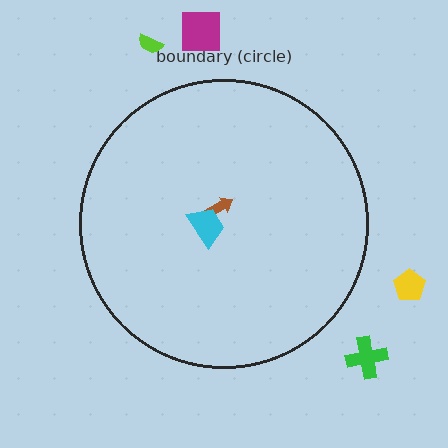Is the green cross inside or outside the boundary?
Outside.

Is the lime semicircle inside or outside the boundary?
Outside.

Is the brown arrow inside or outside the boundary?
Inside.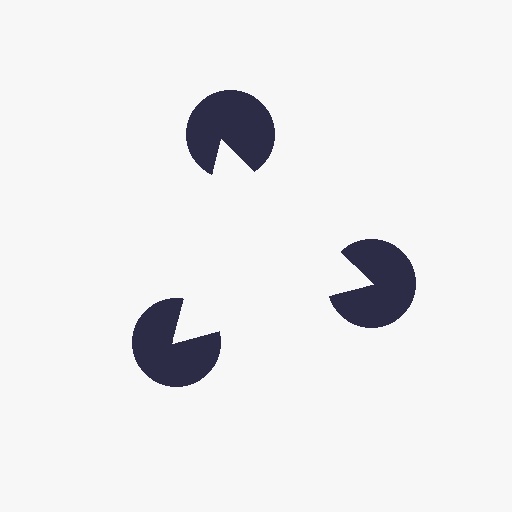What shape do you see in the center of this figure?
An illusory triangle — its edges are inferred from the aligned wedge cuts in the pac-man discs, not physically drawn.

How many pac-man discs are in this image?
There are 3 — one at each vertex of the illusory triangle.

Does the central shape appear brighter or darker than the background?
It typically appears slightly brighter than the background, even though no actual brightness change is drawn.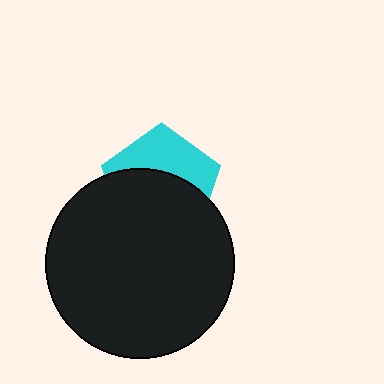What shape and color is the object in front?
The object in front is a black circle.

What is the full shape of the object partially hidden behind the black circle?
The partially hidden object is a cyan pentagon.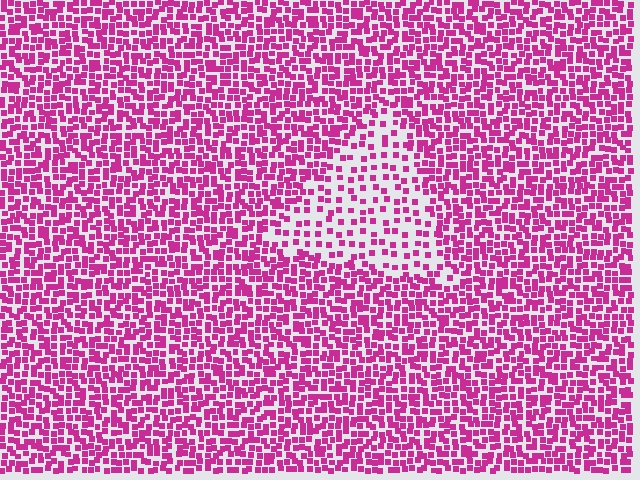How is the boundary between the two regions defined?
The boundary is defined by a change in element density (approximately 2.2x ratio). All elements are the same color, size, and shape.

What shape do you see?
I see a triangle.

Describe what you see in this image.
The image contains small magenta elements arranged at two different densities. A triangle-shaped region is visible where the elements are less densely packed than the surrounding area.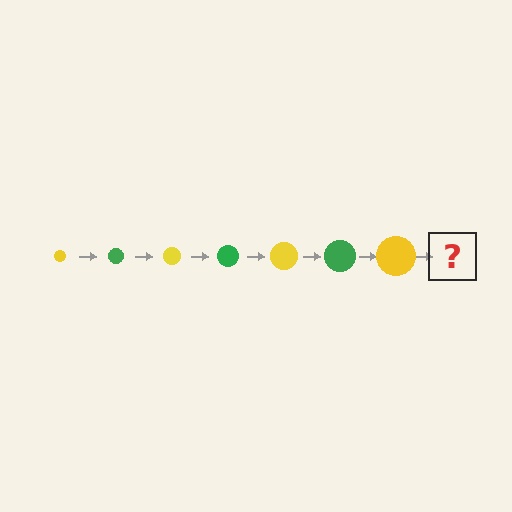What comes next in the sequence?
The next element should be a green circle, larger than the previous one.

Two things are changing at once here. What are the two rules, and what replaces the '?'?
The two rules are that the circle grows larger each step and the color cycles through yellow and green. The '?' should be a green circle, larger than the previous one.